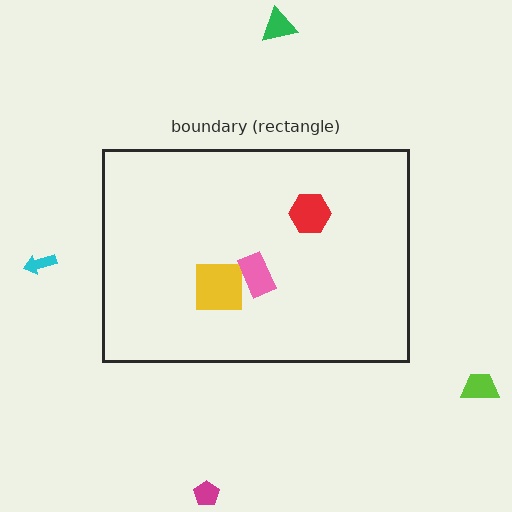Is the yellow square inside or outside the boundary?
Inside.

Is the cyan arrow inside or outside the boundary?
Outside.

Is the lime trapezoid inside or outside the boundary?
Outside.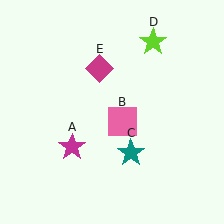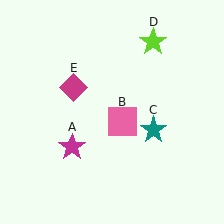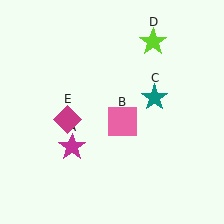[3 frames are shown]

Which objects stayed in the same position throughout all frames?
Magenta star (object A) and pink square (object B) and lime star (object D) remained stationary.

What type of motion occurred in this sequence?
The teal star (object C), magenta diamond (object E) rotated counterclockwise around the center of the scene.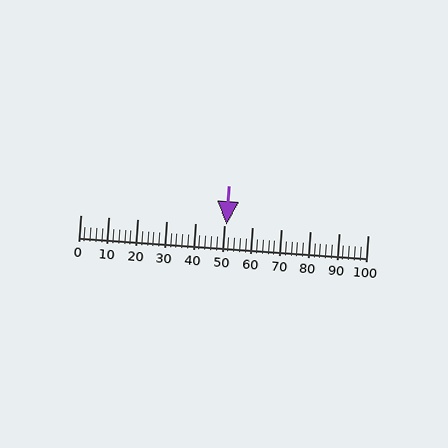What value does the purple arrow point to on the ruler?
The purple arrow points to approximately 51.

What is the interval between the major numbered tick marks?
The major tick marks are spaced 10 units apart.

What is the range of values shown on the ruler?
The ruler shows values from 0 to 100.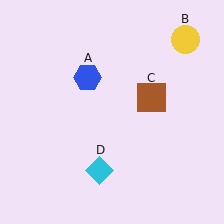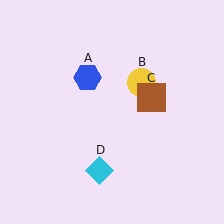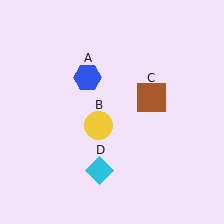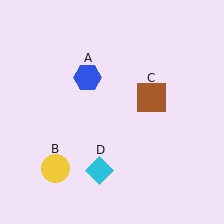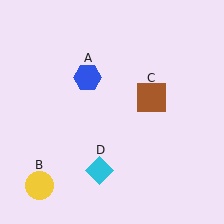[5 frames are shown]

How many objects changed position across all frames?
1 object changed position: yellow circle (object B).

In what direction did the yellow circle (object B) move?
The yellow circle (object B) moved down and to the left.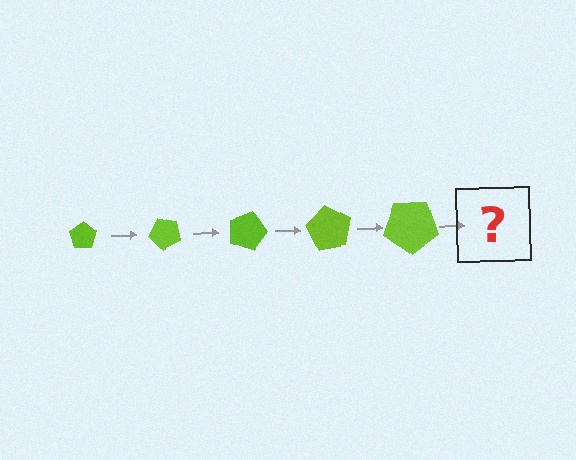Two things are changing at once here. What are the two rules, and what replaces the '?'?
The two rules are that the pentagon grows larger each step and it rotates 45 degrees each step. The '?' should be a pentagon, larger than the previous one and rotated 225 degrees from the start.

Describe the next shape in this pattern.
It should be a pentagon, larger than the previous one and rotated 225 degrees from the start.